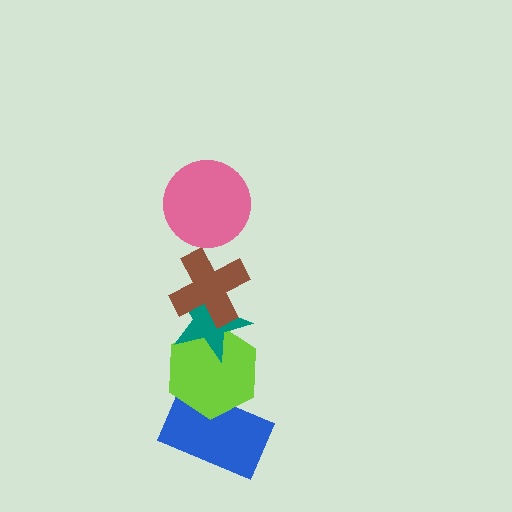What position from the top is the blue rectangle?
The blue rectangle is 5th from the top.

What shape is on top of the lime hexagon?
The teal star is on top of the lime hexagon.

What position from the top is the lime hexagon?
The lime hexagon is 4th from the top.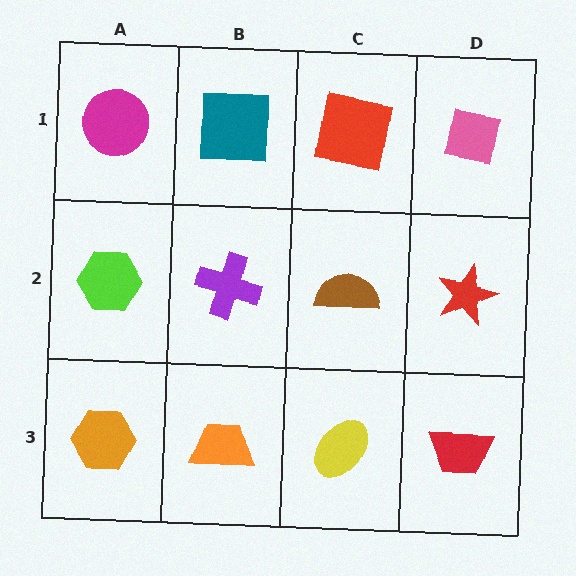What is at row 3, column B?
An orange trapezoid.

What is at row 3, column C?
A yellow ellipse.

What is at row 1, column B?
A teal square.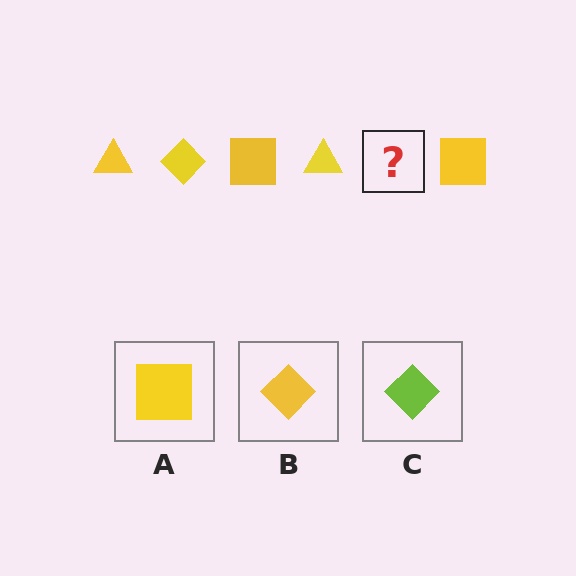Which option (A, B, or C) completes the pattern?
B.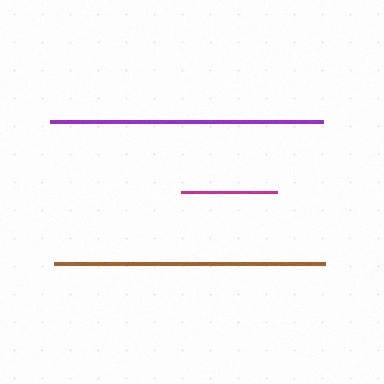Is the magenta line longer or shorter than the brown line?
The brown line is longer than the magenta line.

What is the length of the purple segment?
The purple segment is approximately 273 pixels long.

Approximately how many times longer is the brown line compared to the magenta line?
The brown line is approximately 2.8 times the length of the magenta line.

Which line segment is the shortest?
The magenta line is the shortest at approximately 96 pixels.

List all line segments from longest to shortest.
From longest to shortest: purple, brown, magenta.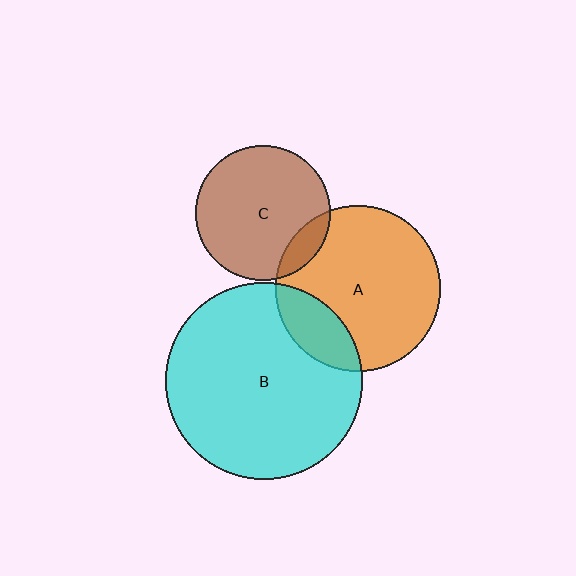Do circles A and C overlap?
Yes.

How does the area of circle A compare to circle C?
Approximately 1.5 times.